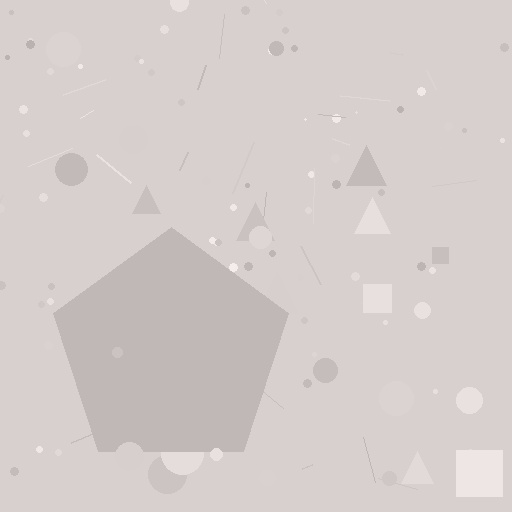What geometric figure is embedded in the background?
A pentagon is embedded in the background.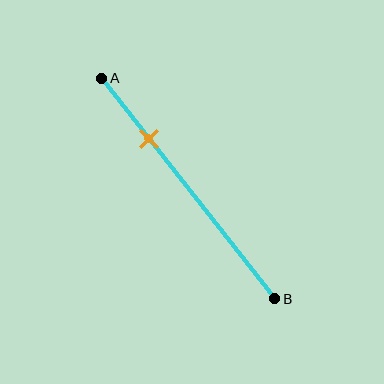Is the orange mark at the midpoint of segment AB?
No, the mark is at about 25% from A, not at the 50% midpoint.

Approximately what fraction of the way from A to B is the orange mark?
The orange mark is approximately 25% of the way from A to B.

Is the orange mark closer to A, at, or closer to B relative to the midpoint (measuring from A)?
The orange mark is closer to point A than the midpoint of segment AB.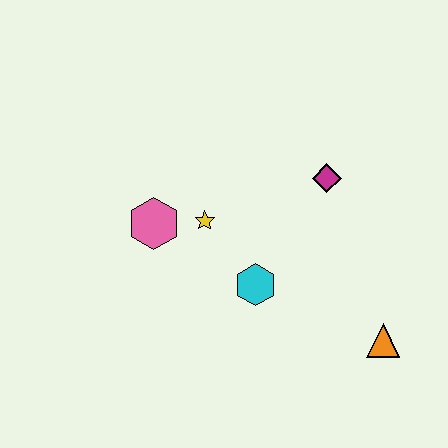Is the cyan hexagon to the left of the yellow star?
No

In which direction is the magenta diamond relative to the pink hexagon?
The magenta diamond is to the right of the pink hexagon.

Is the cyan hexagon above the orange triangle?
Yes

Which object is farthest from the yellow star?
The orange triangle is farthest from the yellow star.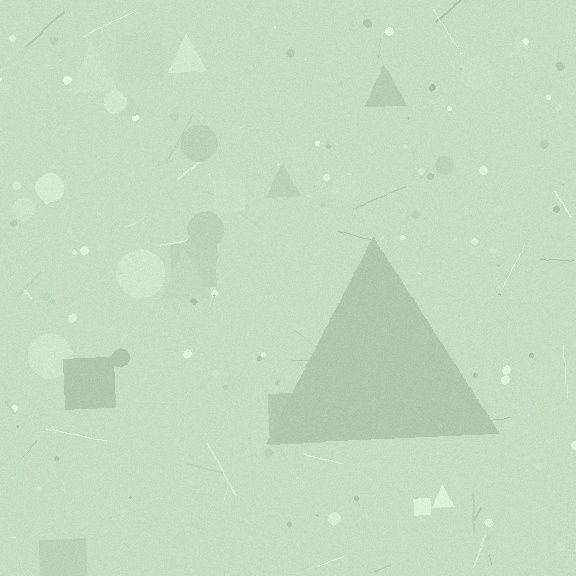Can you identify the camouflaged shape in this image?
The camouflaged shape is a triangle.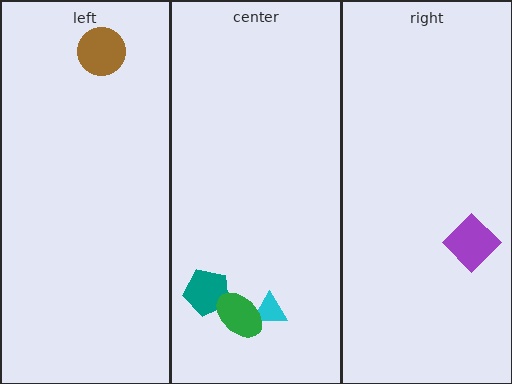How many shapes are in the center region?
3.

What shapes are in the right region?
The purple diamond.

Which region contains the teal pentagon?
The center region.